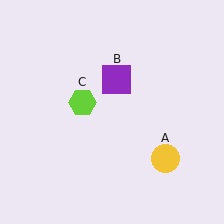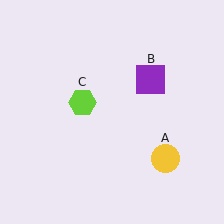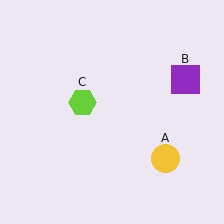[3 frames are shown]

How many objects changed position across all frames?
1 object changed position: purple square (object B).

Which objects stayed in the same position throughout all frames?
Yellow circle (object A) and lime hexagon (object C) remained stationary.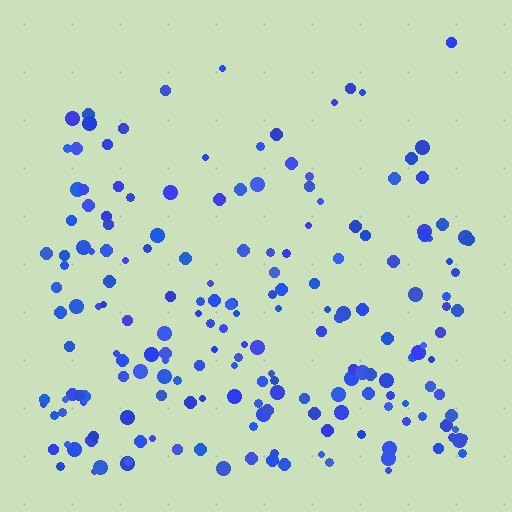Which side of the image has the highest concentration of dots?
The bottom.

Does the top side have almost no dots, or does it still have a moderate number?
Still a moderate number, just noticeably fewer than the bottom.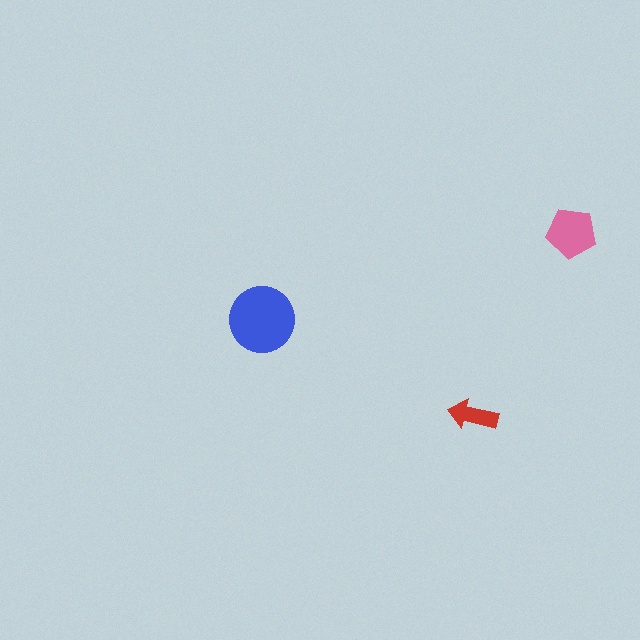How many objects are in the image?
There are 3 objects in the image.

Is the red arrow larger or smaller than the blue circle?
Smaller.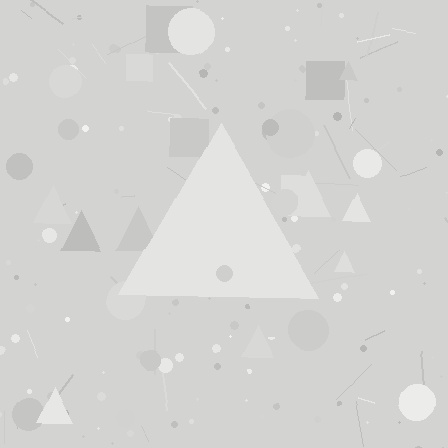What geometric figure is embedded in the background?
A triangle is embedded in the background.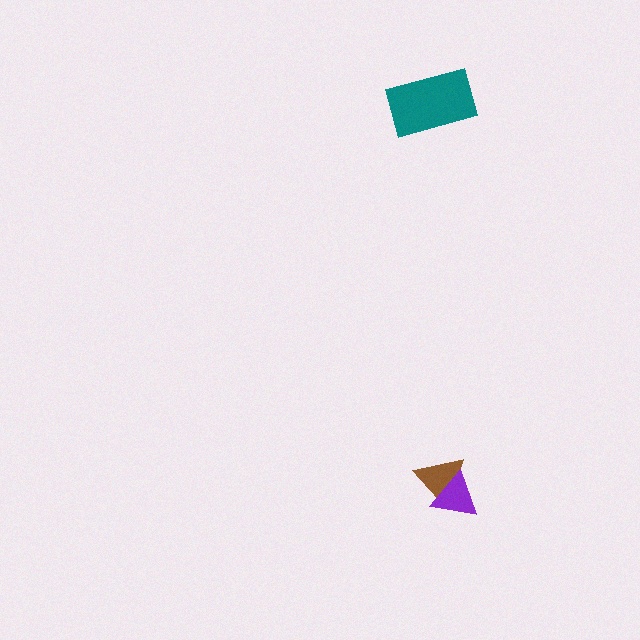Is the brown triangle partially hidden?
Yes, it is partially covered by another shape.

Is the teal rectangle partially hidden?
No, no other shape covers it.